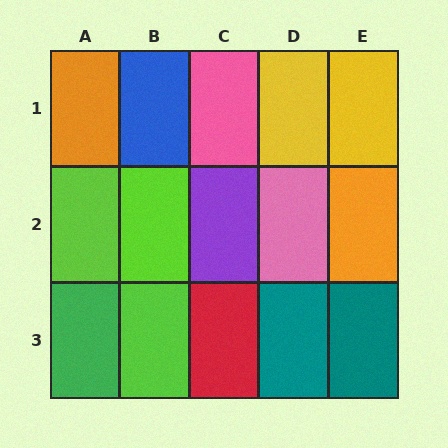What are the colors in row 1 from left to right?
Orange, blue, pink, yellow, yellow.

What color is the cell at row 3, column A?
Green.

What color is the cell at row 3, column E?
Teal.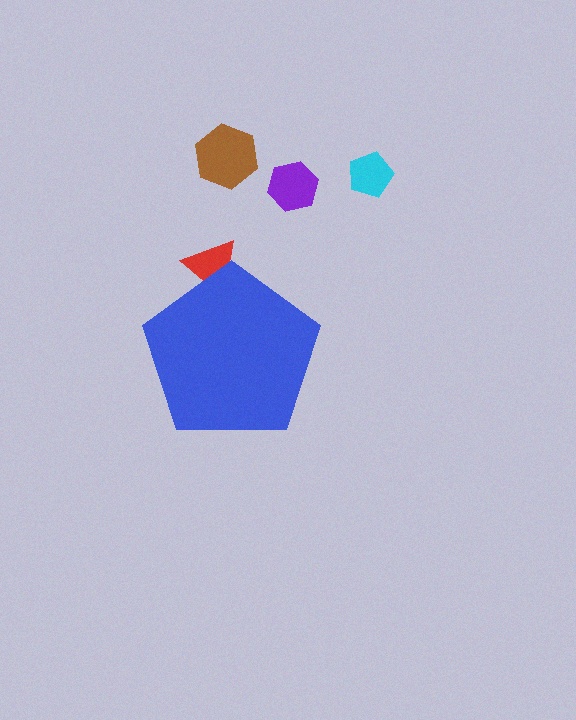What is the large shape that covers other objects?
A blue pentagon.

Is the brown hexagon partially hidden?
No, the brown hexagon is fully visible.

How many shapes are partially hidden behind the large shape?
1 shape is partially hidden.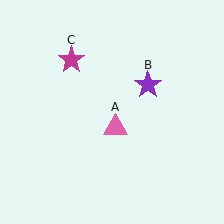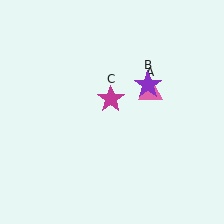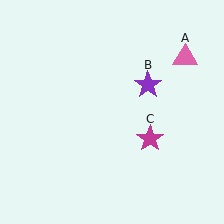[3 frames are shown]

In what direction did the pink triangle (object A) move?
The pink triangle (object A) moved up and to the right.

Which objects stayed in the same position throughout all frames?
Purple star (object B) remained stationary.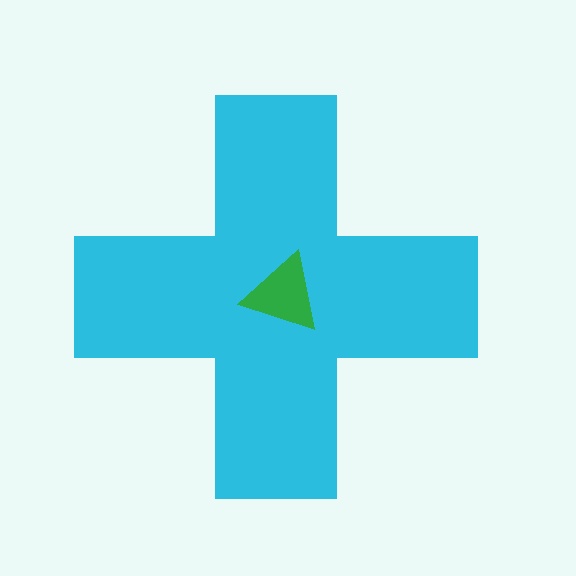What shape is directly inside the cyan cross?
The green triangle.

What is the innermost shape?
The green triangle.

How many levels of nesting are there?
2.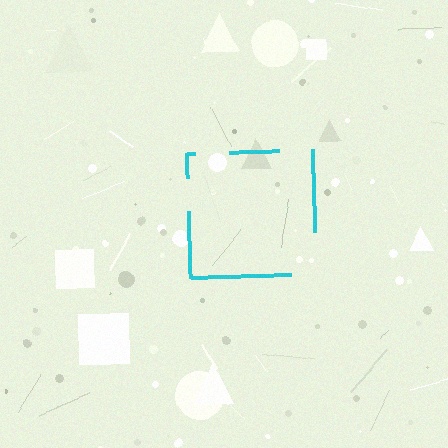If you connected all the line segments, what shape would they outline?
They would outline a square.